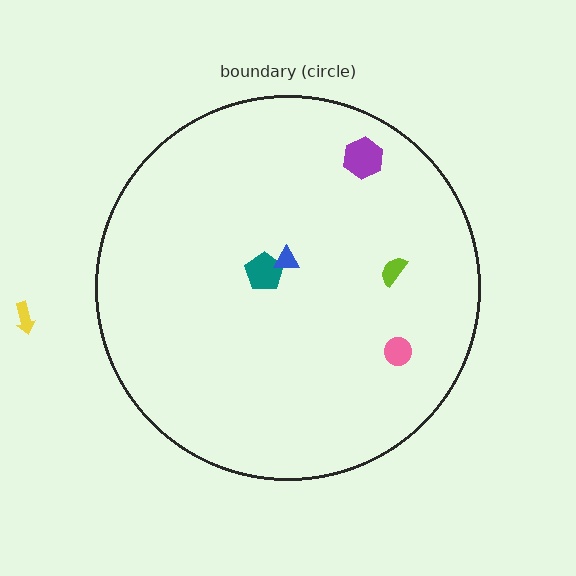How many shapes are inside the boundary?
5 inside, 1 outside.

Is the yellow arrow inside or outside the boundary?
Outside.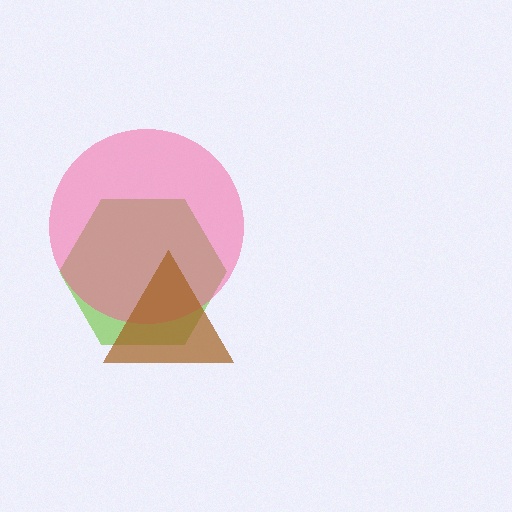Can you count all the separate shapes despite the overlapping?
Yes, there are 3 separate shapes.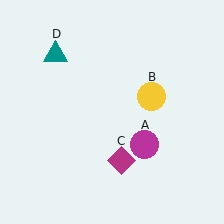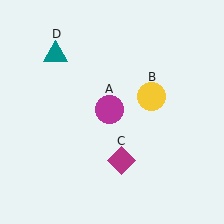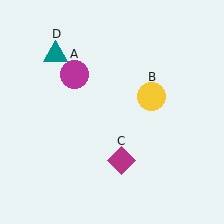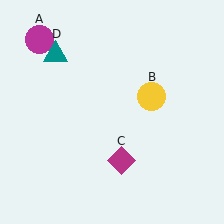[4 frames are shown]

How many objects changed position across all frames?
1 object changed position: magenta circle (object A).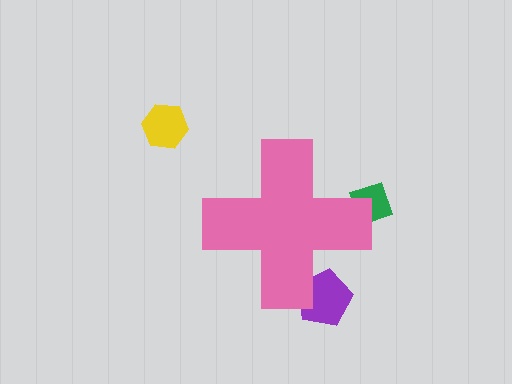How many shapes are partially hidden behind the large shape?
2 shapes are partially hidden.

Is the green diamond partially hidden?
Yes, the green diamond is partially hidden behind the pink cross.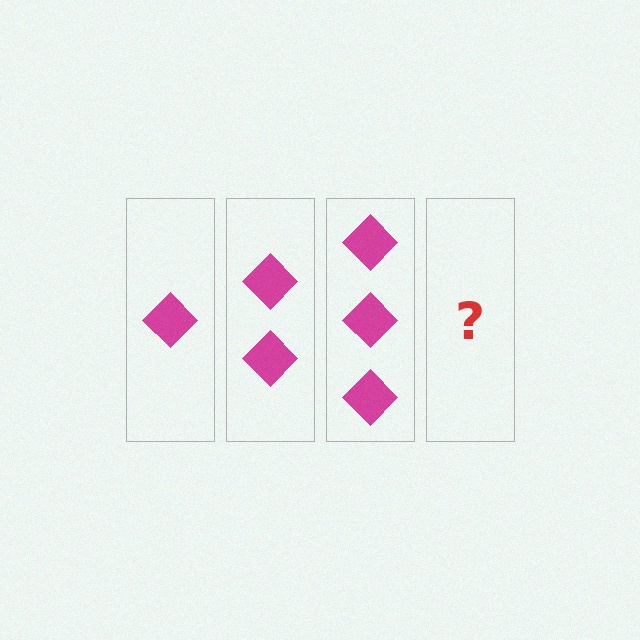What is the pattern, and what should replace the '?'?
The pattern is that each step adds one more diamond. The '?' should be 4 diamonds.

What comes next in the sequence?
The next element should be 4 diamonds.